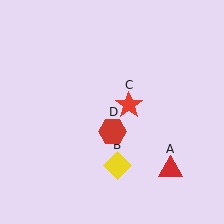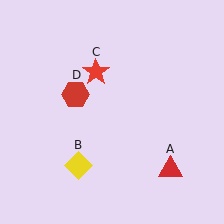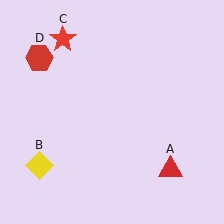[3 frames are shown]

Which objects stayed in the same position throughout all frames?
Red triangle (object A) remained stationary.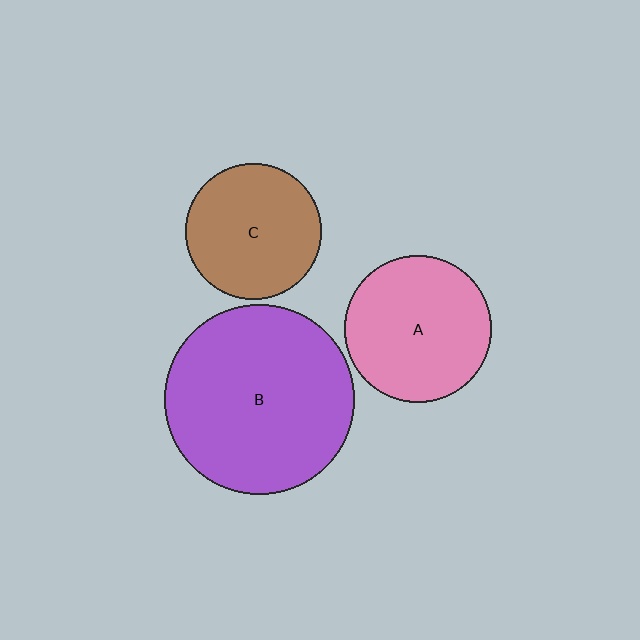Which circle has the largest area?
Circle B (purple).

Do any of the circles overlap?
No, none of the circles overlap.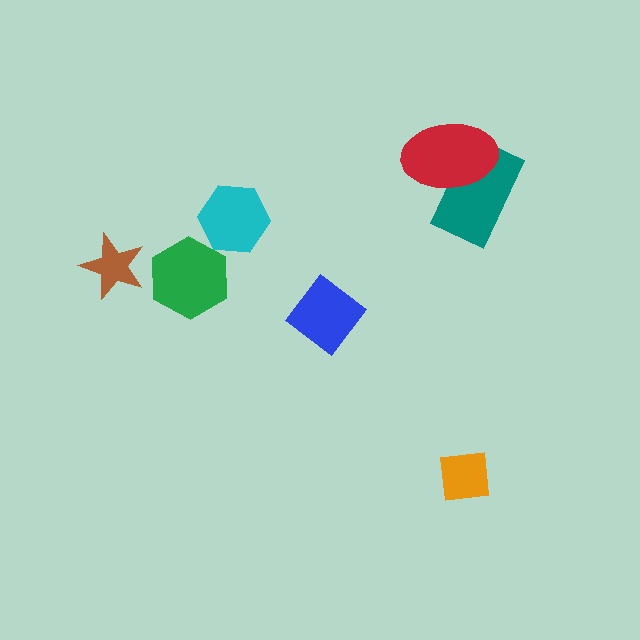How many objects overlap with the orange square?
0 objects overlap with the orange square.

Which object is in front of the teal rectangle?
The red ellipse is in front of the teal rectangle.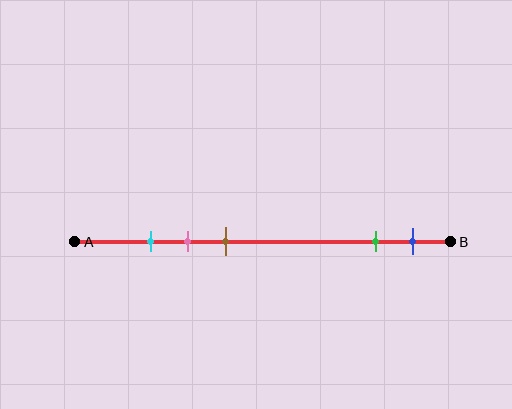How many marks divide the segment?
There are 5 marks dividing the segment.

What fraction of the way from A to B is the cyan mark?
The cyan mark is approximately 20% (0.2) of the way from A to B.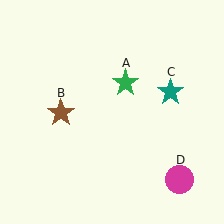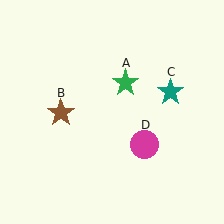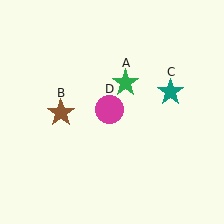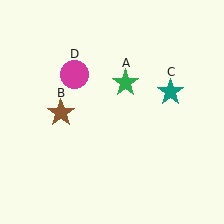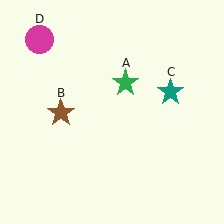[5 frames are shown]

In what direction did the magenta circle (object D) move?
The magenta circle (object D) moved up and to the left.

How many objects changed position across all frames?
1 object changed position: magenta circle (object D).